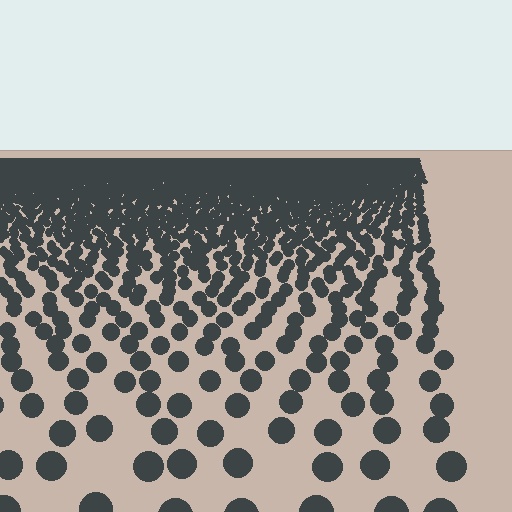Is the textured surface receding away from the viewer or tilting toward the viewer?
The surface is receding away from the viewer. Texture elements get smaller and denser toward the top.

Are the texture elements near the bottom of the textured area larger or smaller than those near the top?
Larger. Near the bottom, elements are closer to the viewer and appear at a bigger on-screen size.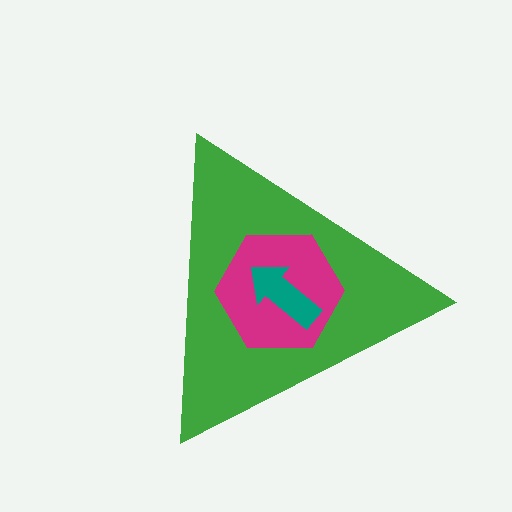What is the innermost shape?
The teal arrow.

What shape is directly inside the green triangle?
The magenta hexagon.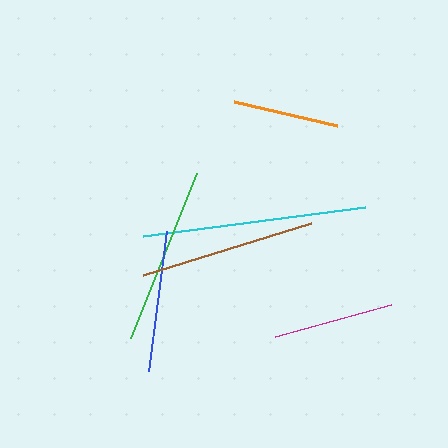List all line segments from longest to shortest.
From longest to shortest: cyan, green, brown, blue, magenta, orange.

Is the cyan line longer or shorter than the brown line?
The cyan line is longer than the brown line.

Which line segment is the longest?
The cyan line is the longest at approximately 224 pixels.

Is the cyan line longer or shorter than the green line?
The cyan line is longer than the green line.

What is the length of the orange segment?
The orange segment is approximately 106 pixels long.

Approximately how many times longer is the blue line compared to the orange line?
The blue line is approximately 1.3 times the length of the orange line.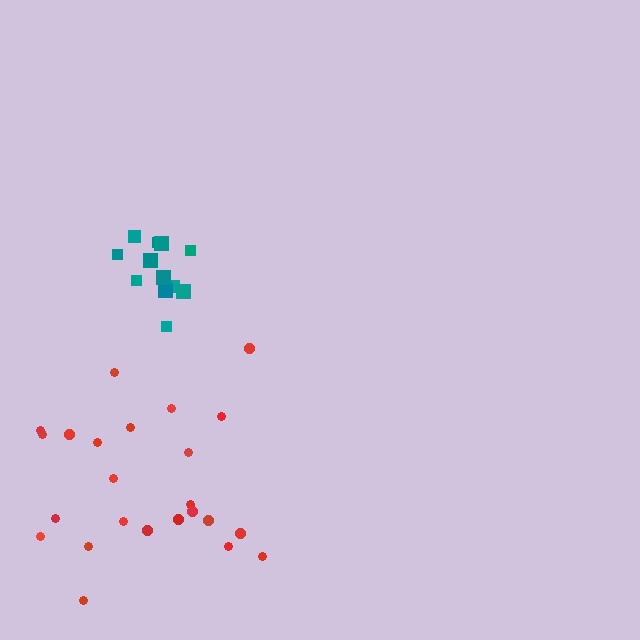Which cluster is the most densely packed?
Teal.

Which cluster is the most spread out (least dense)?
Red.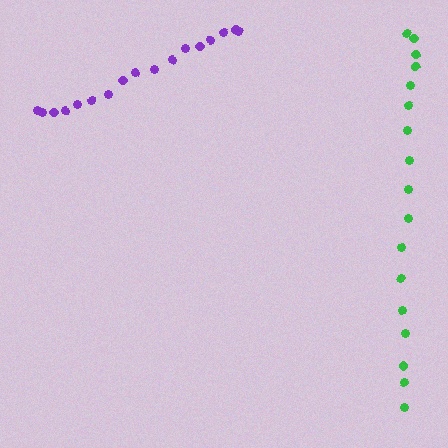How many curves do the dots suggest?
There are 2 distinct paths.